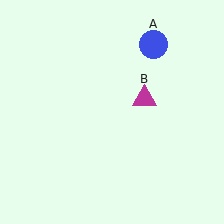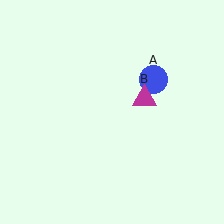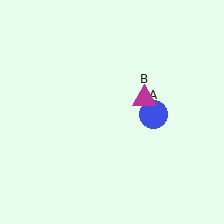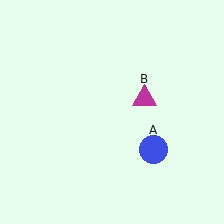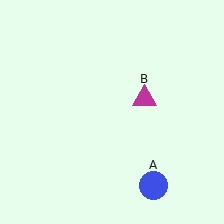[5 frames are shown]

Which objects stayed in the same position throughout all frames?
Magenta triangle (object B) remained stationary.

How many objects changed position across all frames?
1 object changed position: blue circle (object A).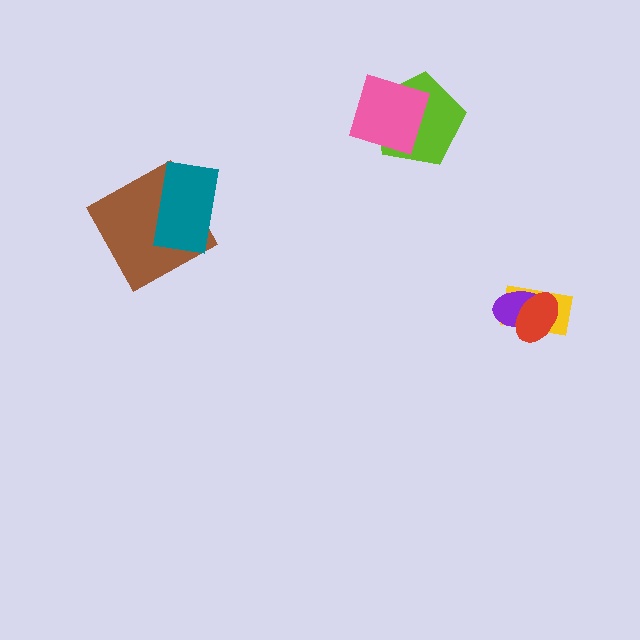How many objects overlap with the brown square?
1 object overlaps with the brown square.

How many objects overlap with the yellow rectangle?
2 objects overlap with the yellow rectangle.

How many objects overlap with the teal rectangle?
1 object overlaps with the teal rectangle.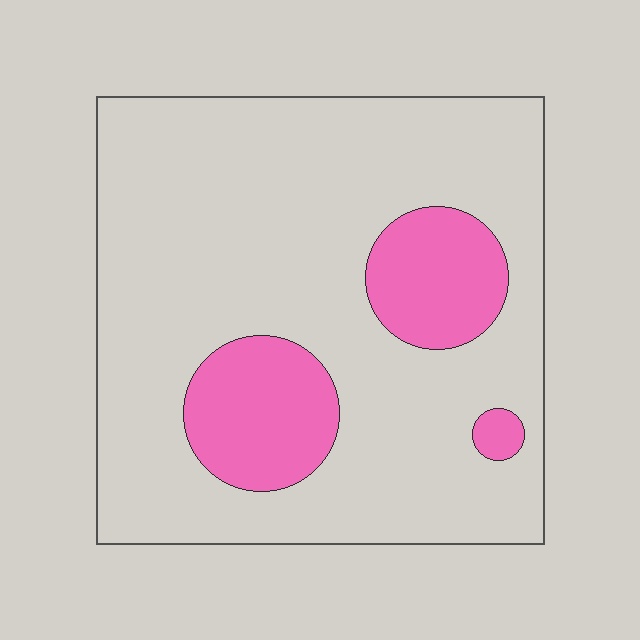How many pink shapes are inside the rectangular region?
3.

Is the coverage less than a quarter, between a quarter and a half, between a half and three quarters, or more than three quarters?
Less than a quarter.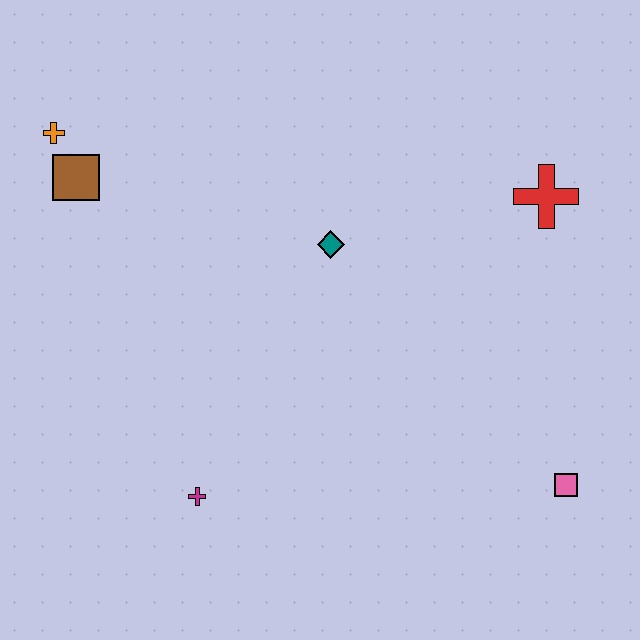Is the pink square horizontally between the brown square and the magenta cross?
No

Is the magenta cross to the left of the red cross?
Yes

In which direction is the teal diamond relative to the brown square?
The teal diamond is to the right of the brown square.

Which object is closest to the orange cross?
The brown square is closest to the orange cross.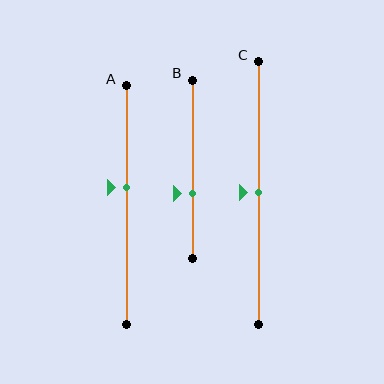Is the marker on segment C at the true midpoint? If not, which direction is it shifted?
Yes, the marker on segment C is at the true midpoint.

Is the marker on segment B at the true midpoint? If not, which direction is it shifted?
No, the marker on segment B is shifted downward by about 13% of the segment length.